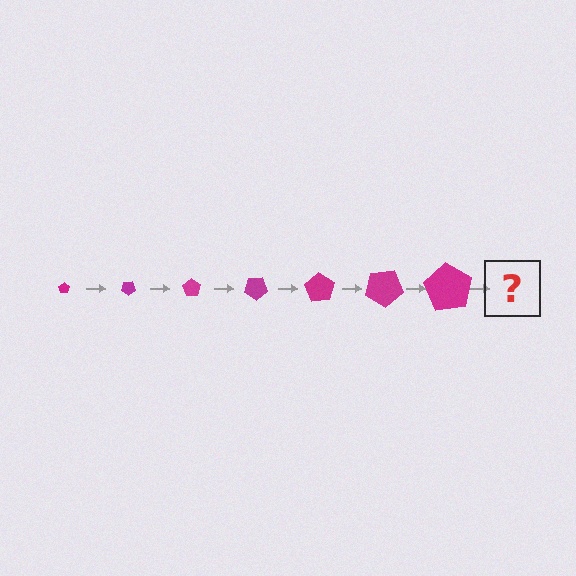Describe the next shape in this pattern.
It should be a pentagon, larger than the previous one and rotated 245 degrees from the start.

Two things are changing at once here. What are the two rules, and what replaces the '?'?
The two rules are that the pentagon grows larger each step and it rotates 35 degrees each step. The '?' should be a pentagon, larger than the previous one and rotated 245 degrees from the start.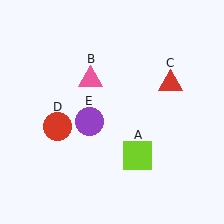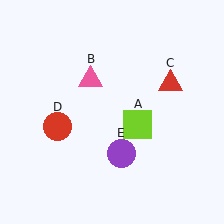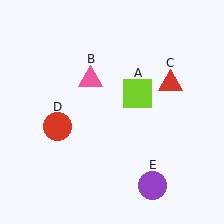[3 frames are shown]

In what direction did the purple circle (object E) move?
The purple circle (object E) moved down and to the right.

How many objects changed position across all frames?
2 objects changed position: lime square (object A), purple circle (object E).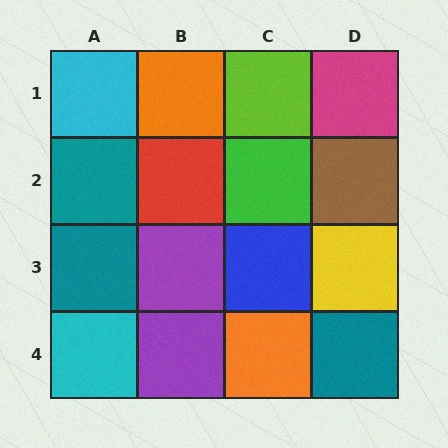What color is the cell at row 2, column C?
Green.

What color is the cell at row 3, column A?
Teal.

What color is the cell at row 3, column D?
Yellow.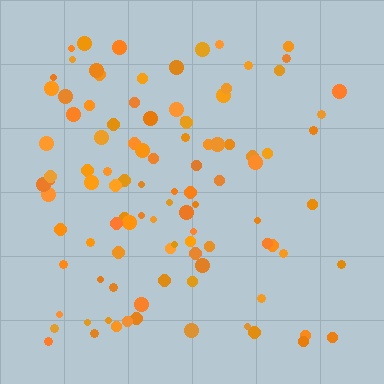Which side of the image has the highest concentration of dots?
The left.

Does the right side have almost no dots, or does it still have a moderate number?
Still a moderate number, just noticeably fewer than the left.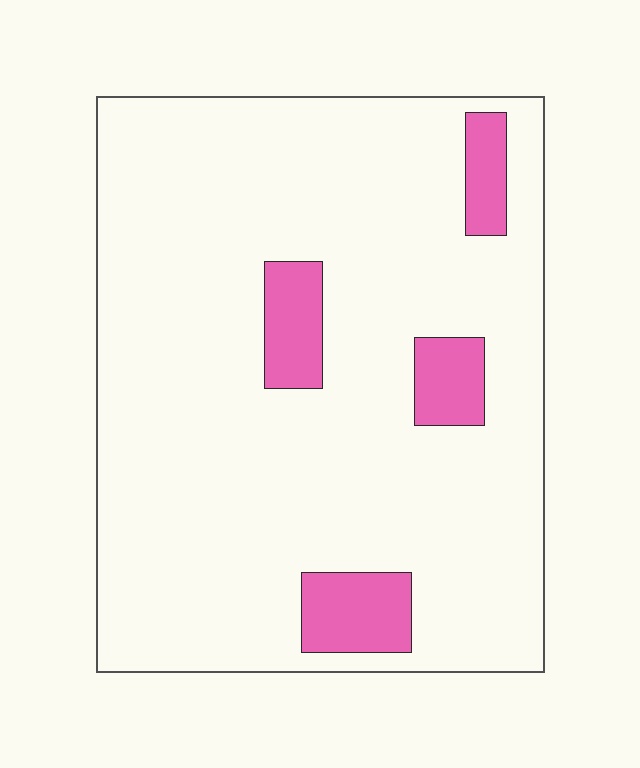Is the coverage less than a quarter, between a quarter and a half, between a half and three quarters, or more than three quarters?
Less than a quarter.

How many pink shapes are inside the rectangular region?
4.